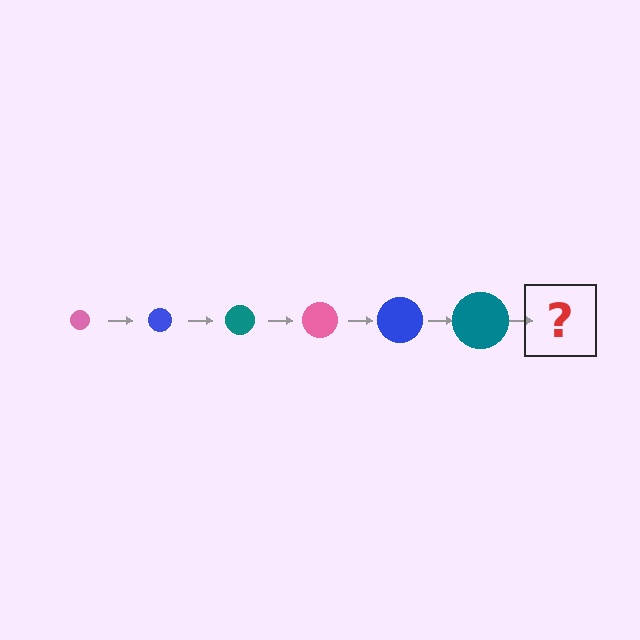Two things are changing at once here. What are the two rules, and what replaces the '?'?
The two rules are that the circle grows larger each step and the color cycles through pink, blue, and teal. The '?' should be a pink circle, larger than the previous one.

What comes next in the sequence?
The next element should be a pink circle, larger than the previous one.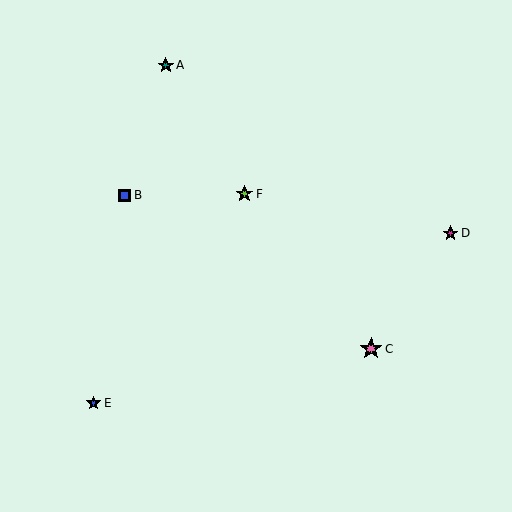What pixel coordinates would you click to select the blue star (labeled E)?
Click at (94, 403) to select the blue star E.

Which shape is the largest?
The pink star (labeled C) is the largest.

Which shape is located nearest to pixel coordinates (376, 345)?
The pink star (labeled C) at (371, 349) is nearest to that location.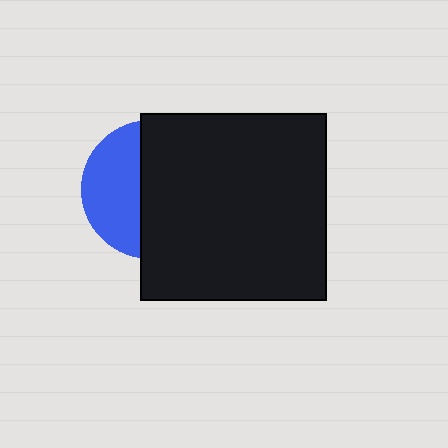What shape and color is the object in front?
The object in front is a black square.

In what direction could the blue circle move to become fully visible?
The blue circle could move left. That would shift it out from behind the black square entirely.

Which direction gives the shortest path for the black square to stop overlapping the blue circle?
Moving right gives the shortest separation.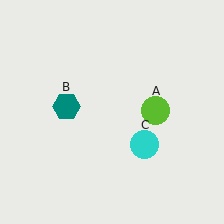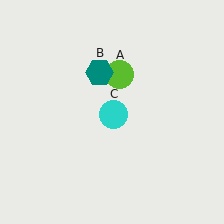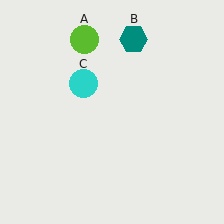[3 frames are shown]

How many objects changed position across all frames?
3 objects changed position: lime circle (object A), teal hexagon (object B), cyan circle (object C).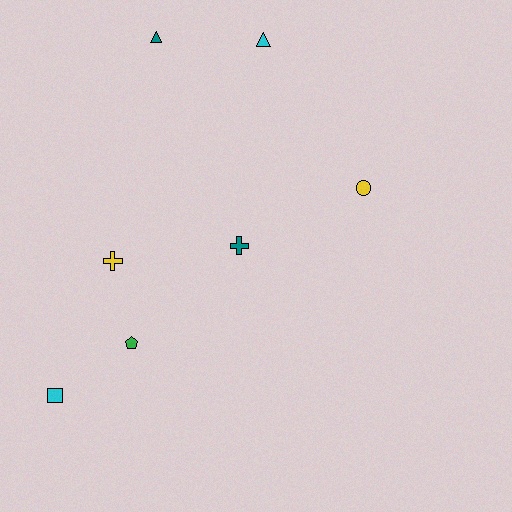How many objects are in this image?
There are 7 objects.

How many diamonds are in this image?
There are no diamonds.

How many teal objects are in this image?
There are 2 teal objects.